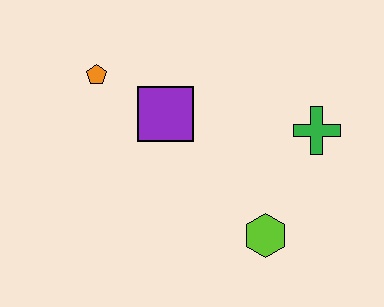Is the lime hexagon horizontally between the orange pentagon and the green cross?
Yes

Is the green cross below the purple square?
Yes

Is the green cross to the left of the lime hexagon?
No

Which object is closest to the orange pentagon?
The purple square is closest to the orange pentagon.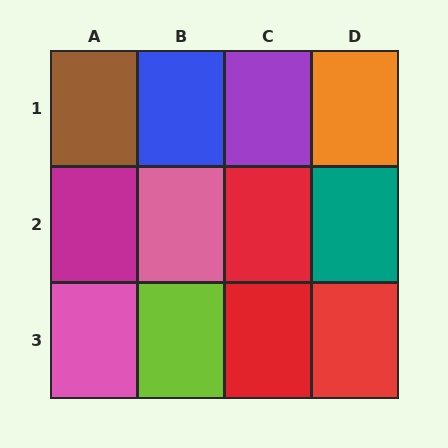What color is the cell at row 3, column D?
Red.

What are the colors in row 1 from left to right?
Brown, blue, purple, orange.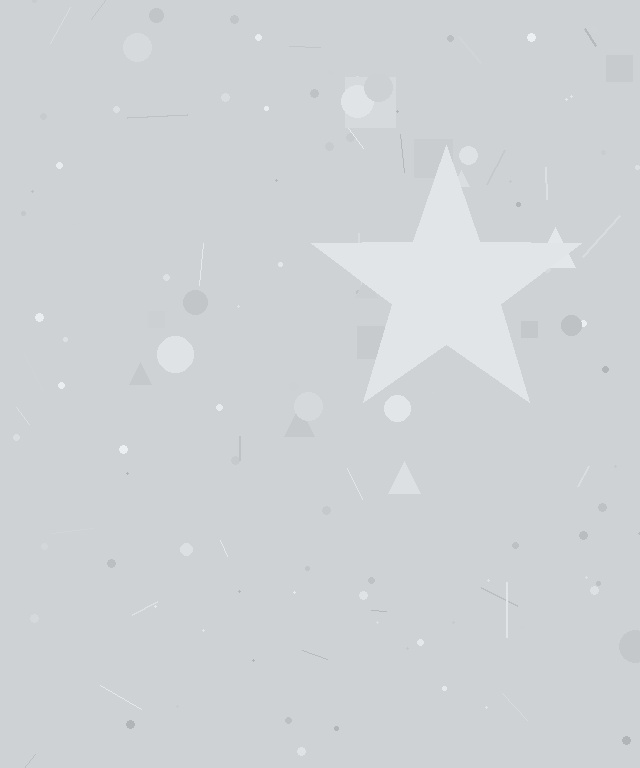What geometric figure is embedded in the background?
A star is embedded in the background.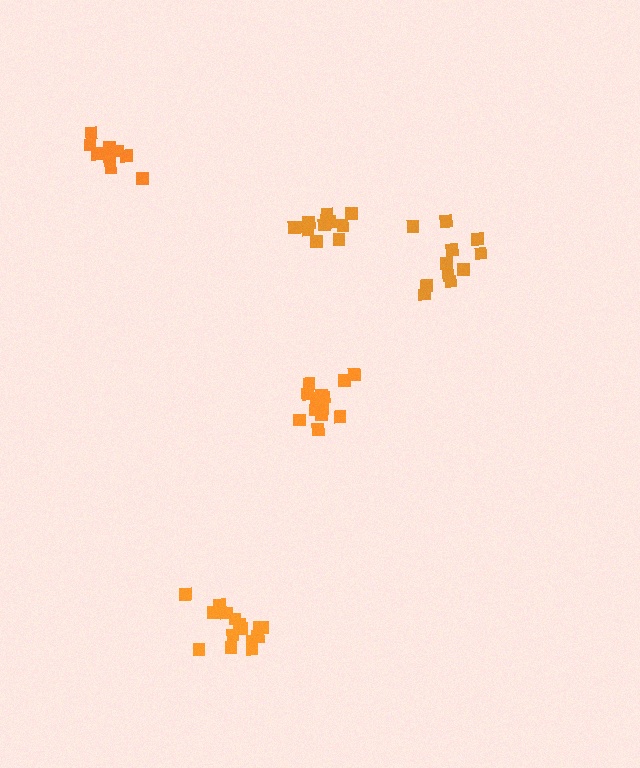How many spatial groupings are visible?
There are 5 spatial groupings.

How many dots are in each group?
Group 1: 10 dots, Group 2: 15 dots, Group 3: 11 dots, Group 4: 12 dots, Group 5: 13 dots (61 total).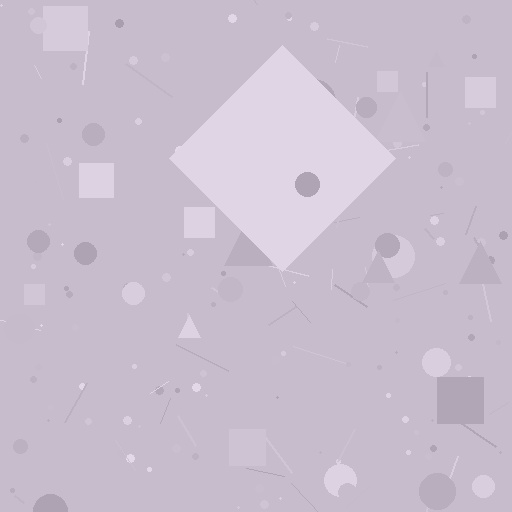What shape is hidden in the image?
A diamond is hidden in the image.